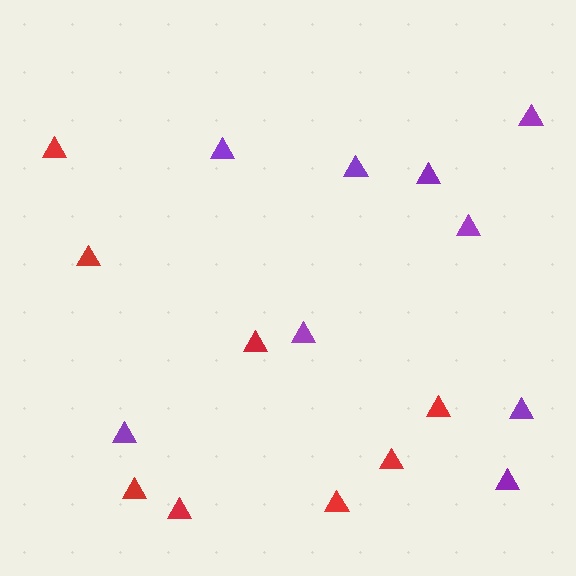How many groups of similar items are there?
There are 2 groups: one group of red triangles (8) and one group of purple triangles (9).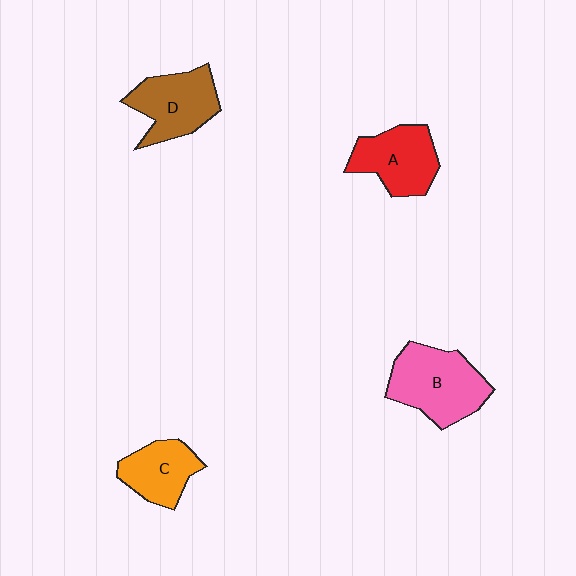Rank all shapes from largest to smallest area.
From largest to smallest: B (pink), D (brown), A (red), C (orange).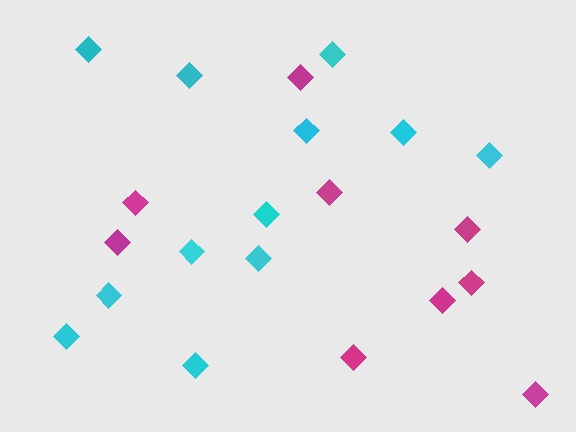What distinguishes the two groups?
There are 2 groups: one group of cyan diamonds (12) and one group of magenta diamonds (9).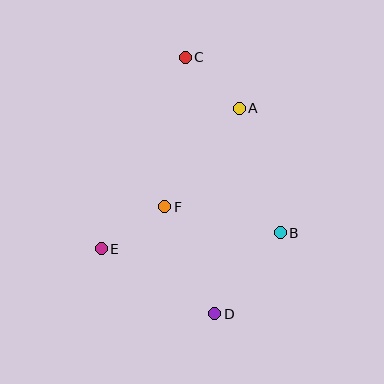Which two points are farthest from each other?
Points C and D are farthest from each other.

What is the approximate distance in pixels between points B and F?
The distance between B and F is approximately 118 pixels.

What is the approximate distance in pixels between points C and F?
The distance between C and F is approximately 151 pixels.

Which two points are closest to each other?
Points A and C are closest to each other.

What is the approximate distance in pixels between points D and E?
The distance between D and E is approximately 131 pixels.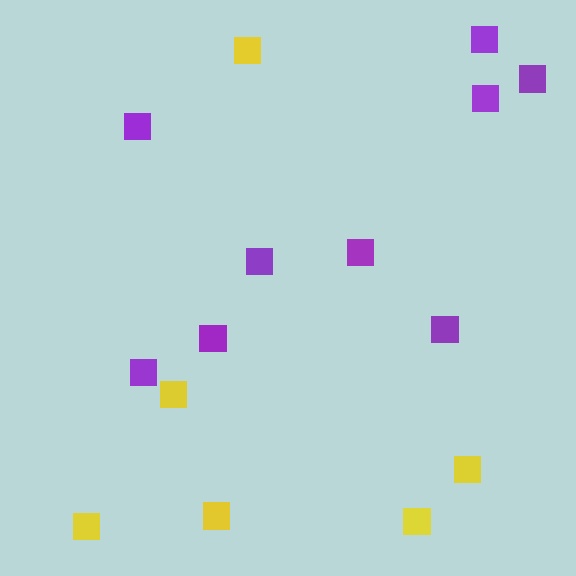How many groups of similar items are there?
There are 2 groups: one group of purple squares (9) and one group of yellow squares (6).